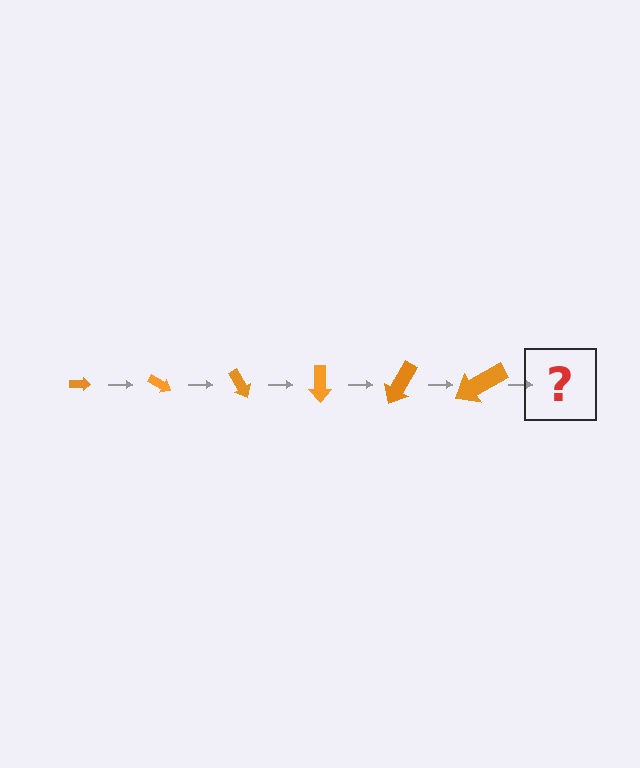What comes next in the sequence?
The next element should be an arrow, larger than the previous one and rotated 180 degrees from the start.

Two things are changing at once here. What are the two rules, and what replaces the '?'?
The two rules are that the arrow grows larger each step and it rotates 30 degrees each step. The '?' should be an arrow, larger than the previous one and rotated 180 degrees from the start.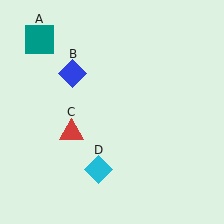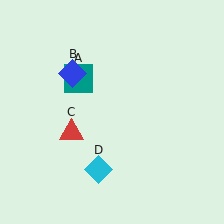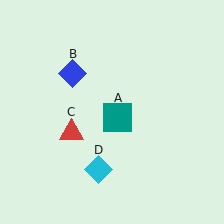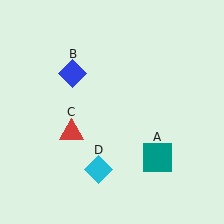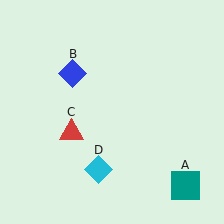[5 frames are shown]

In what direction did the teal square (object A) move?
The teal square (object A) moved down and to the right.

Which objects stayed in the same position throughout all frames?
Blue diamond (object B) and red triangle (object C) and cyan diamond (object D) remained stationary.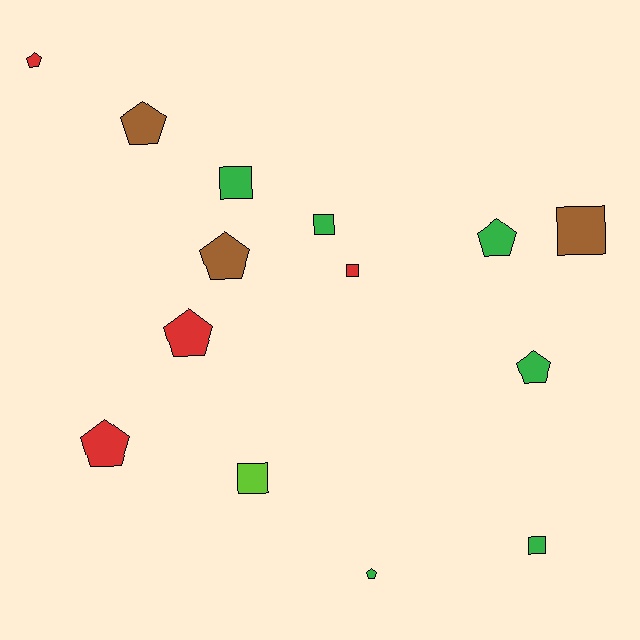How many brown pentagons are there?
There are 2 brown pentagons.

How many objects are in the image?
There are 14 objects.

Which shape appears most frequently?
Pentagon, with 8 objects.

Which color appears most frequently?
Green, with 6 objects.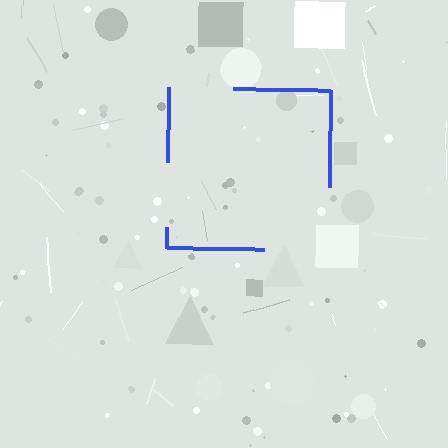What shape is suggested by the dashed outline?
The dashed outline suggests a square.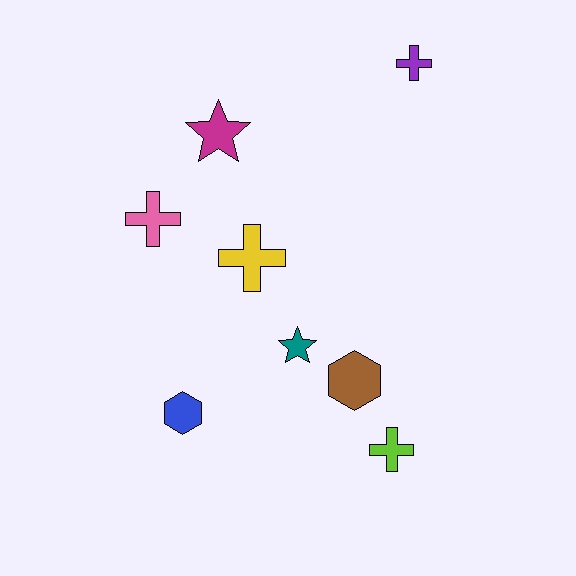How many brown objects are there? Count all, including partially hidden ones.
There is 1 brown object.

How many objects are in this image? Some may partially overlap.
There are 8 objects.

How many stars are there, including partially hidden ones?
There are 2 stars.